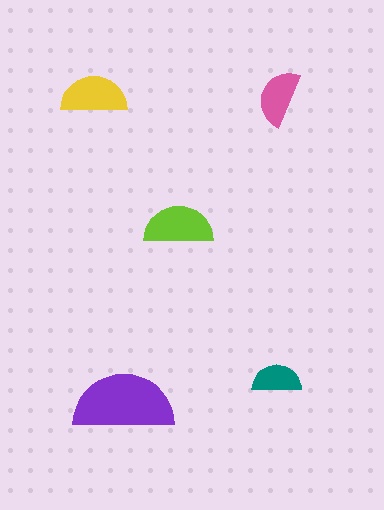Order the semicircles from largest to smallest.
the purple one, the lime one, the yellow one, the pink one, the teal one.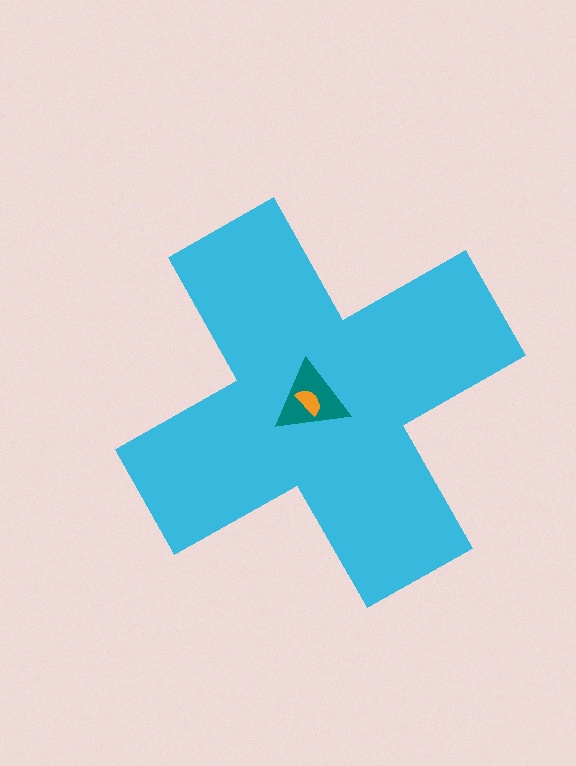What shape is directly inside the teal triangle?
The orange semicircle.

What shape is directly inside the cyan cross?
The teal triangle.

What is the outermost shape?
The cyan cross.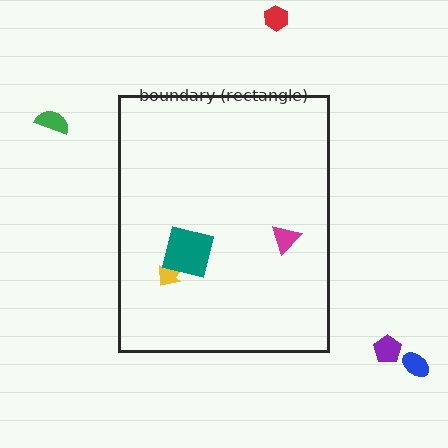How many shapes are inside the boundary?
3 inside, 4 outside.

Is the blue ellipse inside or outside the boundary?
Outside.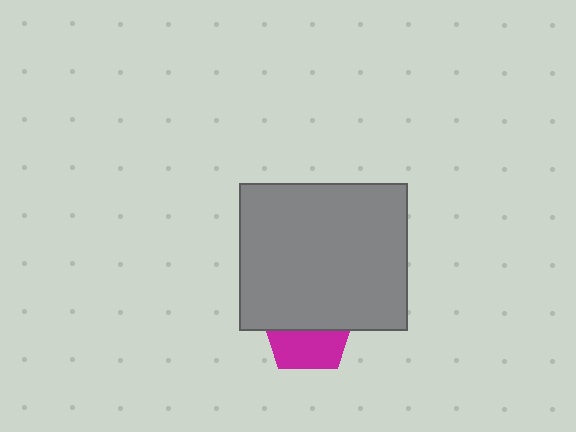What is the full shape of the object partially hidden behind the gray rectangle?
The partially hidden object is a magenta pentagon.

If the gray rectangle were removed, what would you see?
You would see the complete magenta pentagon.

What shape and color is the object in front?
The object in front is a gray rectangle.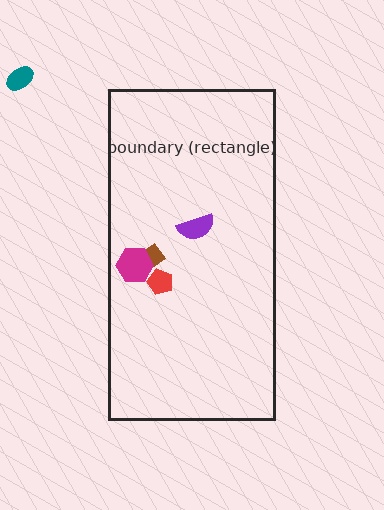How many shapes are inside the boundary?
4 inside, 1 outside.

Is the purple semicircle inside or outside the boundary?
Inside.